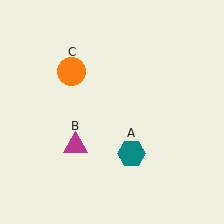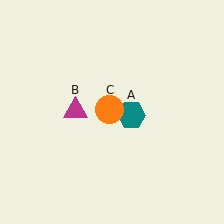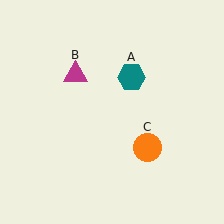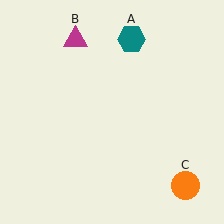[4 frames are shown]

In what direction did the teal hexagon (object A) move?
The teal hexagon (object A) moved up.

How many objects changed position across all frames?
3 objects changed position: teal hexagon (object A), magenta triangle (object B), orange circle (object C).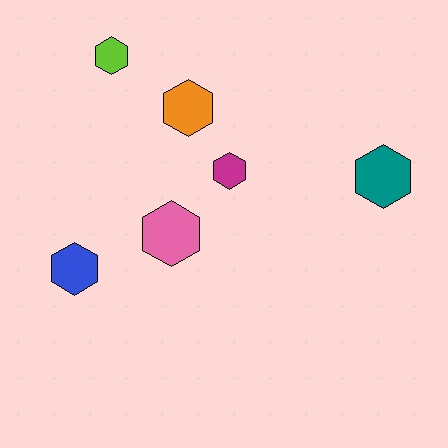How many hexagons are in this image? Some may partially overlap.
There are 6 hexagons.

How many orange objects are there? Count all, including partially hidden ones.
There is 1 orange object.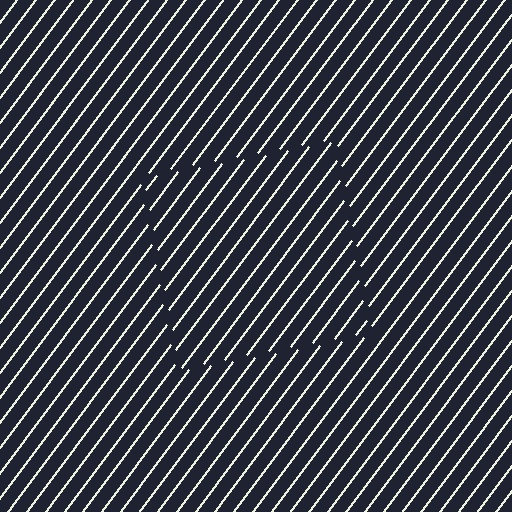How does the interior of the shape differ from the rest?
The interior of the shape contains the same grating, shifted by half a period — the contour is defined by the phase discontinuity where line-ends from the inner and outer gratings abut.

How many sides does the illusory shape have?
4 sides — the line-ends trace a square.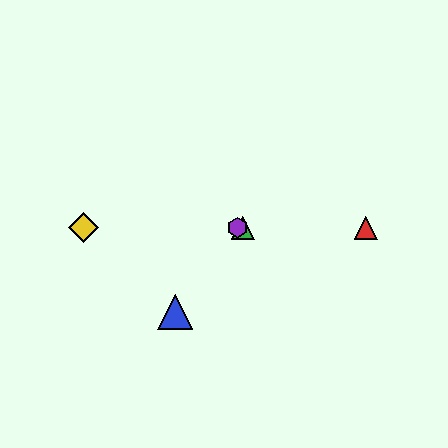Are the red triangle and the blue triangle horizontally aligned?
No, the red triangle is at y≈228 and the blue triangle is at y≈312.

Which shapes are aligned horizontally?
The red triangle, the green triangle, the yellow diamond, the purple hexagon are aligned horizontally.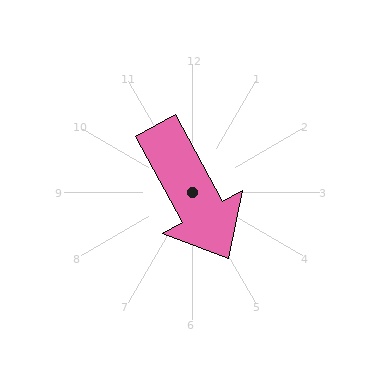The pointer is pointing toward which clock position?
Roughly 5 o'clock.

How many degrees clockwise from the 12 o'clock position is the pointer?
Approximately 151 degrees.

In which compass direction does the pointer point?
Southeast.